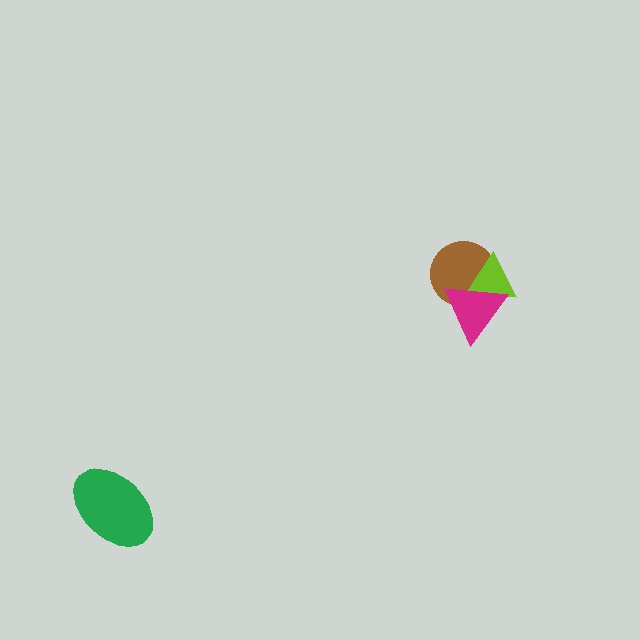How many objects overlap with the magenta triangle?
2 objects overlap with the magenta triangle.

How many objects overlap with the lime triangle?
2 objects overlap with the lime triangle.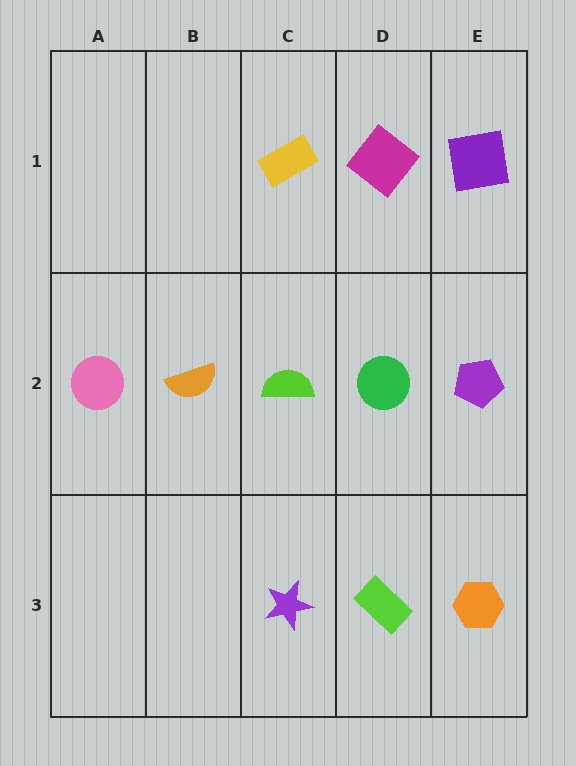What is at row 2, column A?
A pink circle.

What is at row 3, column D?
A lime rectangle.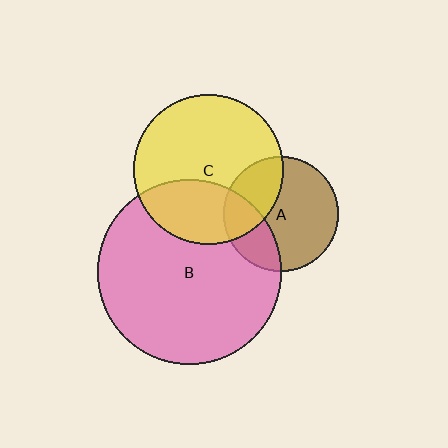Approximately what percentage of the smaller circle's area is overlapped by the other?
Approximately 30%.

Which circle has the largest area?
Circle B (pink).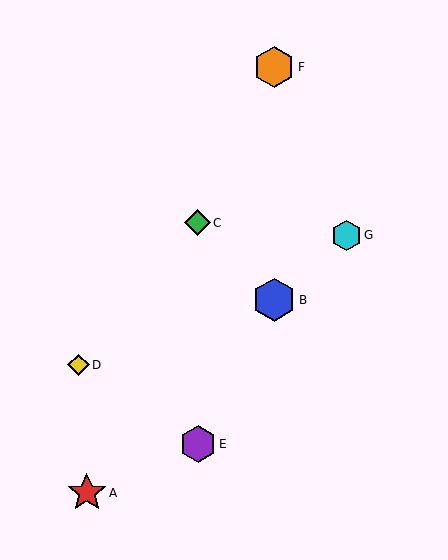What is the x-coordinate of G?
Object G is at x≈346.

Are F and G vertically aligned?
No, F is at x≈274 and G is at x≈346.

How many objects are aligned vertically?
2 objects (B, F) are aligned vertically.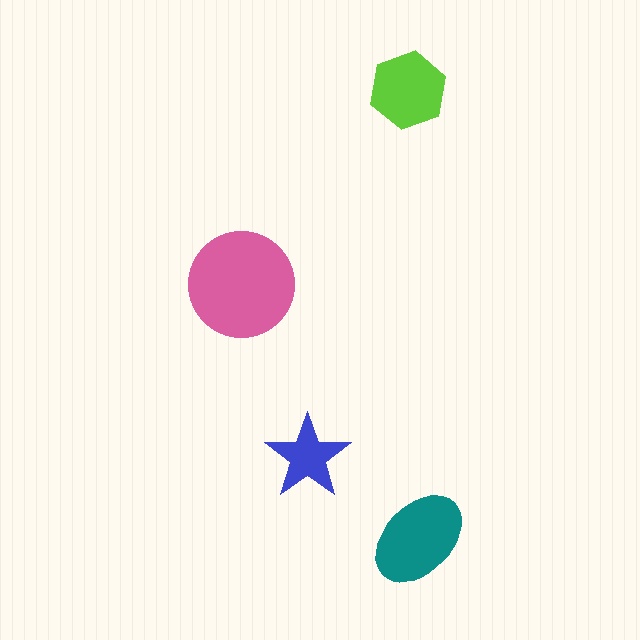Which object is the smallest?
The blue star.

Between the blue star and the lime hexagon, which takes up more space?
The lime hexagon.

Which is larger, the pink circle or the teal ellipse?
The pink circle.